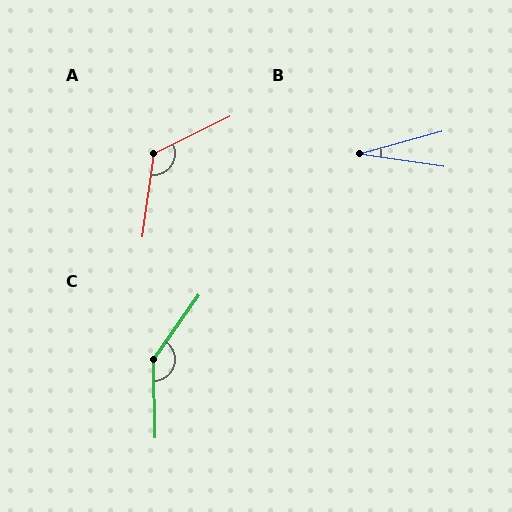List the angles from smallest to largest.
B (24°), A (124°), C (144°).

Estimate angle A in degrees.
Approximately 124 degrees.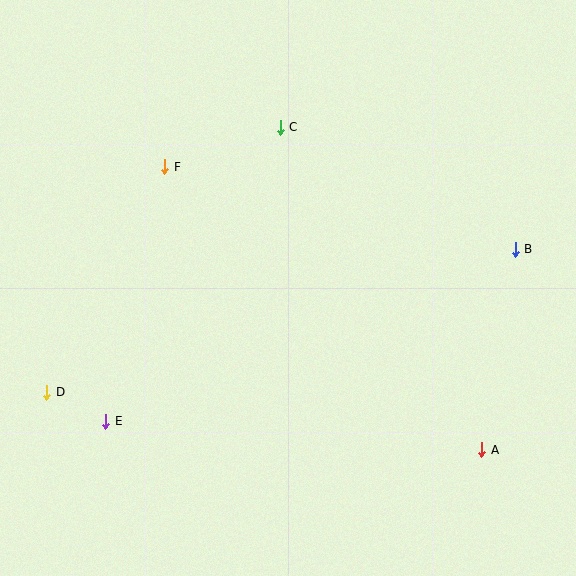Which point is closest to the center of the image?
Point C at (280, 127) is closest to the center.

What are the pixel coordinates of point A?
Point A is at (482, 450).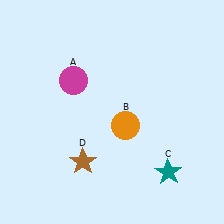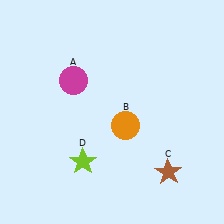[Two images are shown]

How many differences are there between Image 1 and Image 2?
There are 2 differences between the two images.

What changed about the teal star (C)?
In Image 1, C is teal. In Image 2, it changed to brown.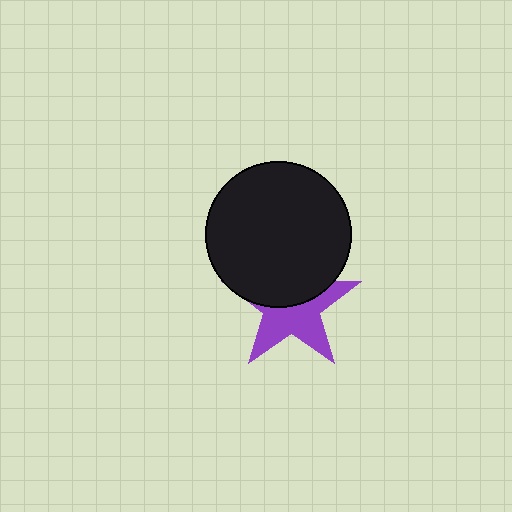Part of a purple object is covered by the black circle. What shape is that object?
It is a star.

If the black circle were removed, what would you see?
You would see the complete purple star.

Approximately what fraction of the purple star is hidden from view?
Roughly 47% of the purple star is hidden behind the black circle.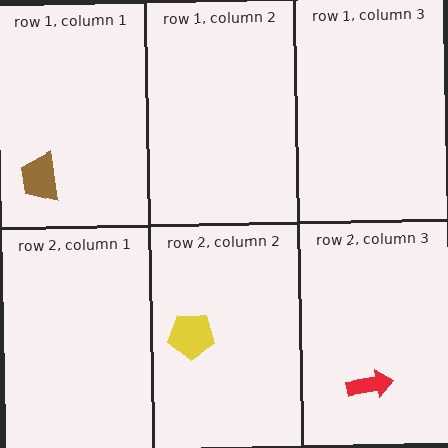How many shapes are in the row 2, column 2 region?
1.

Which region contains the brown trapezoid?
The row 1, column 1 region.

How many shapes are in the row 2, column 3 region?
1.